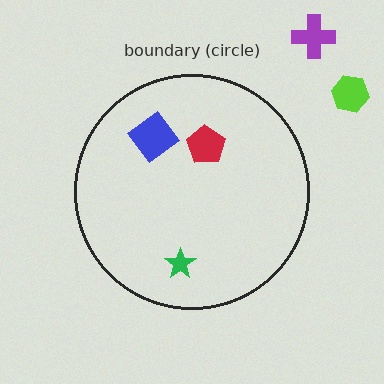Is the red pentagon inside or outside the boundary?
Inside.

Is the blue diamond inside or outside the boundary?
Inside.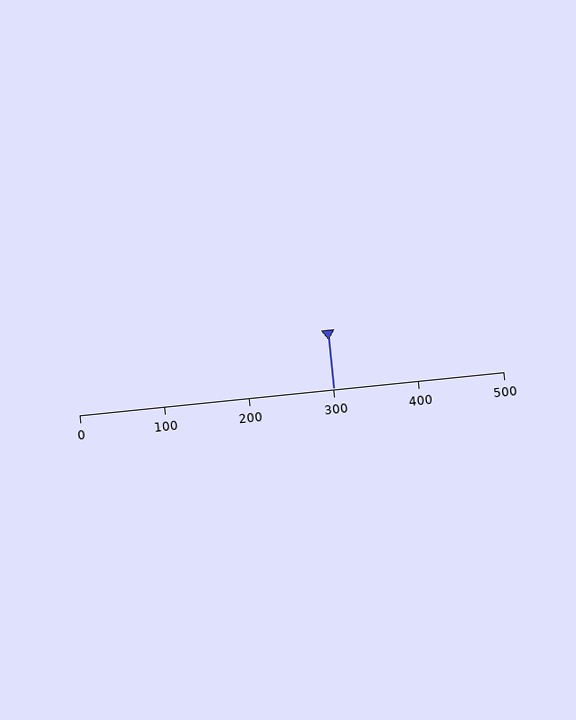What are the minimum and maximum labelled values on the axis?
The axis runs from 0 to 500.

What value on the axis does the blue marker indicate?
The marker indicates approximately 300.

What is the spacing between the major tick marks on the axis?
The major ticks are spaced 100 apart.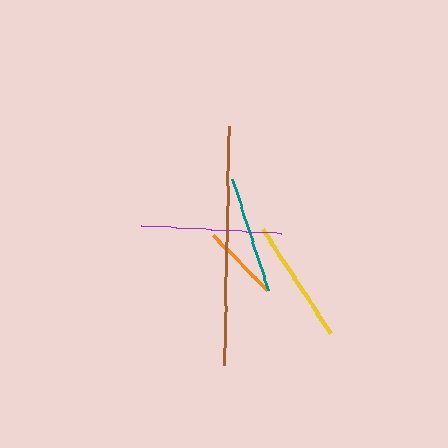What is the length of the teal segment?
The teal segment is approximately 116 pixels long.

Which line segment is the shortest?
The orange line is the shortest at approximately 78 pixels.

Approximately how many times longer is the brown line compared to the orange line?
The brown line is approximately 3.1 times the length of the orange line.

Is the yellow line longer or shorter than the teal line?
The yellow line is longer than the teal line.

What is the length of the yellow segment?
The yellow segment is approximately 125 pixels long.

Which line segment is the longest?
The brown line is the longest at approximately 238 pixels.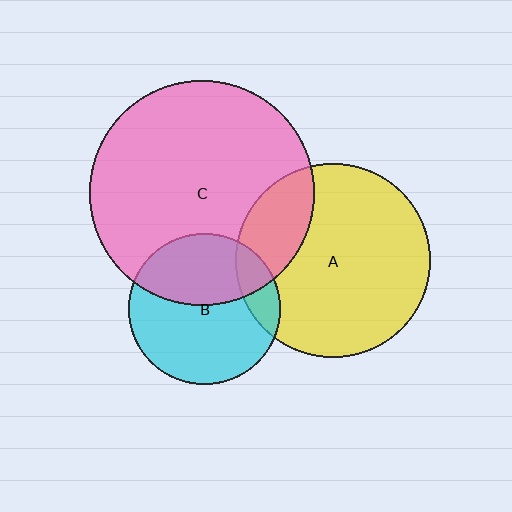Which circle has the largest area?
Circle C (pink).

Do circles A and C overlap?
Yes.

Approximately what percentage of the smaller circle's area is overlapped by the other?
Approximately 20%.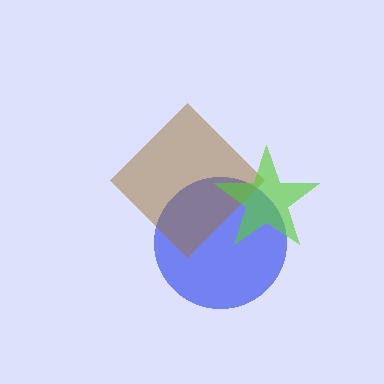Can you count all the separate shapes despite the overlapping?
Yes, there are 3 separate shapes.